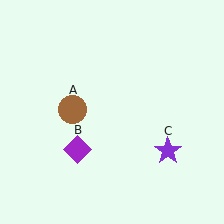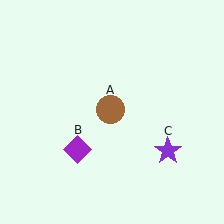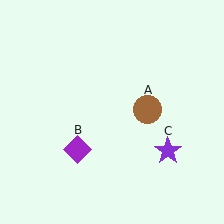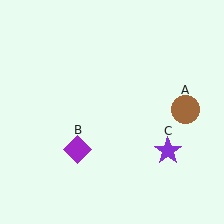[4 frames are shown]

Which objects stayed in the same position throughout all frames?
Purple diamond (object B) and purple star (object C) remained stationary.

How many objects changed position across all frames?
1 object changed position: brown circle (object A).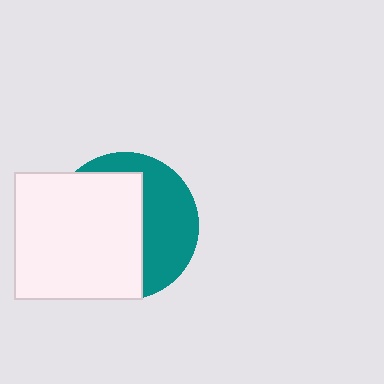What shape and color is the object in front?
The object in front is a white square.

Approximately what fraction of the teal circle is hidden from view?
Roughly 60% of the teal circle is hidden behind the white square.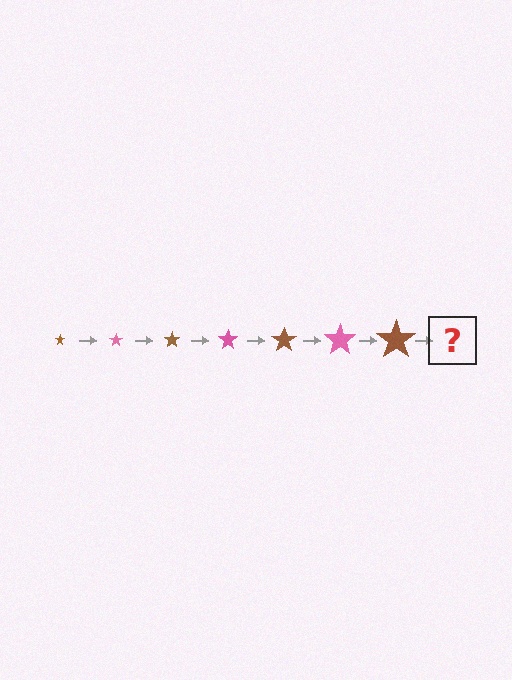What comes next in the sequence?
The next element should be a pink star, larger than the previous one.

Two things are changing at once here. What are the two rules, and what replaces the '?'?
The two rules are that the star grows larger each step and the color cycles through brown and pink. The '?' should be a pink star, larger than the previous one.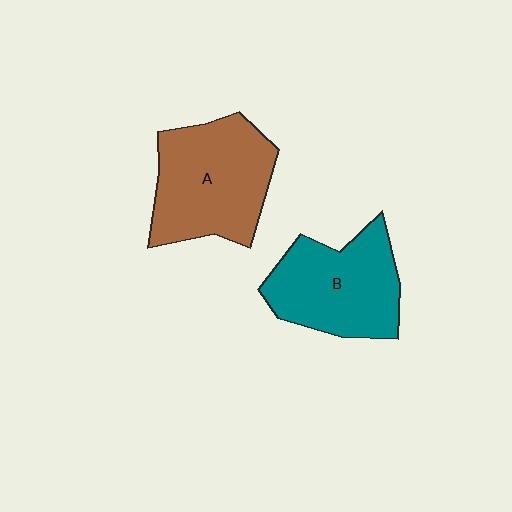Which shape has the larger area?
Shape A (brown).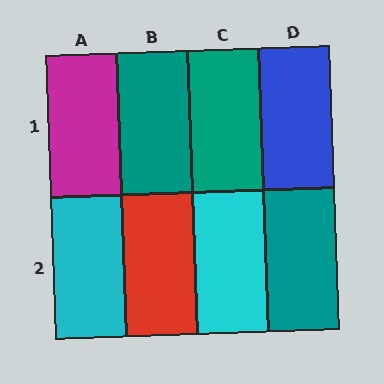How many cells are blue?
1 cell is blue.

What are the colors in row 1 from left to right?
Magenta, teal, teal, blue.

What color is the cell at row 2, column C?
Cyan.